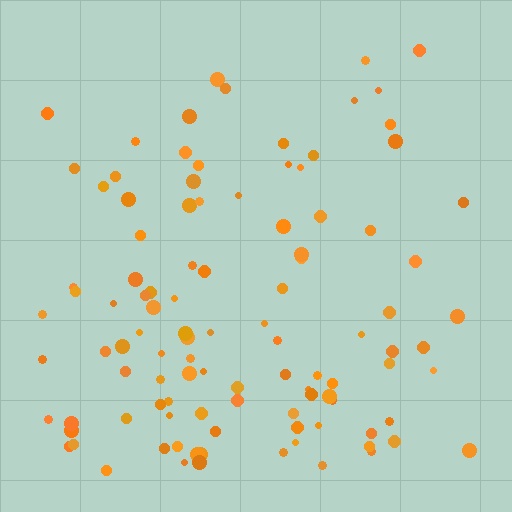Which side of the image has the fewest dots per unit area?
The top.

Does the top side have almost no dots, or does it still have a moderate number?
Still a moderate number, just noticeably fewer than the bottom.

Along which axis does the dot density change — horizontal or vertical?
Vertical.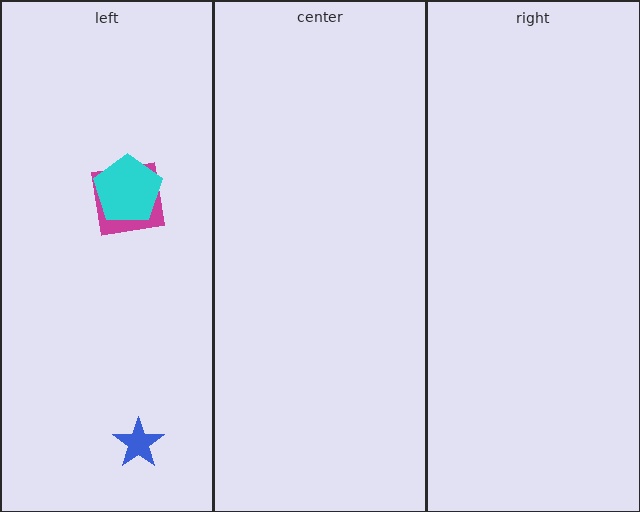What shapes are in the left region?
The blue star, the magenta square, the cyan pentagon.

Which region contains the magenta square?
The left region.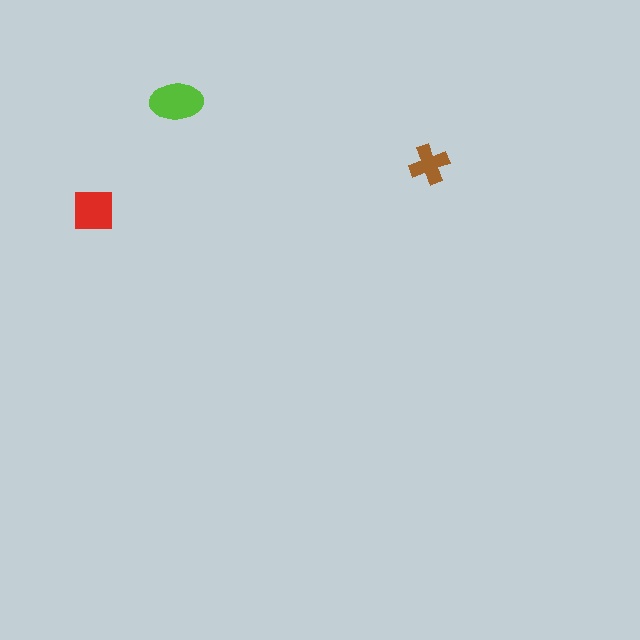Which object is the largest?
The lime ellipse.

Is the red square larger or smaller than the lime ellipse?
Smaller.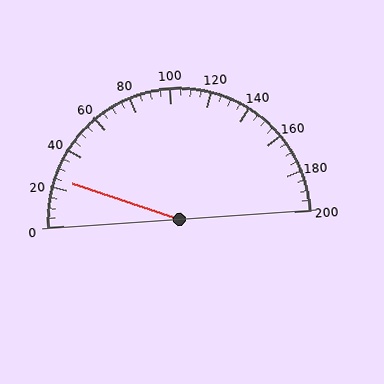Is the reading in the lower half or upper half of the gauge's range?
The reading is in the lower half of the range (0 to 200).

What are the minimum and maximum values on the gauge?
The gauge ranges from 0 to 200.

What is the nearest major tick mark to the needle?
The nearest major tick mark is 20.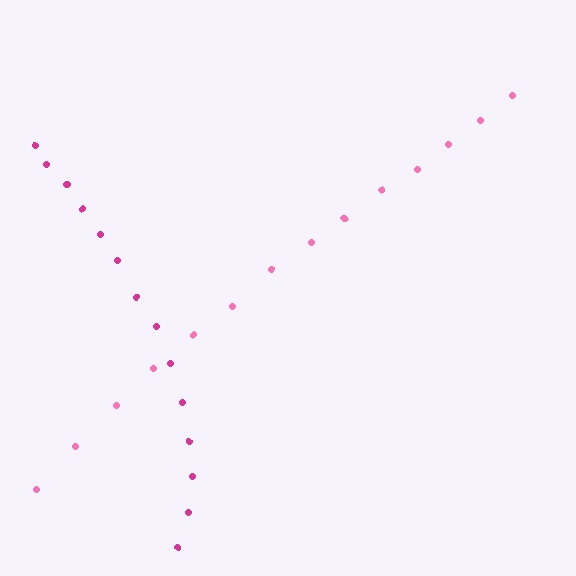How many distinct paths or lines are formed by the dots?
There are 2 distinct paths.